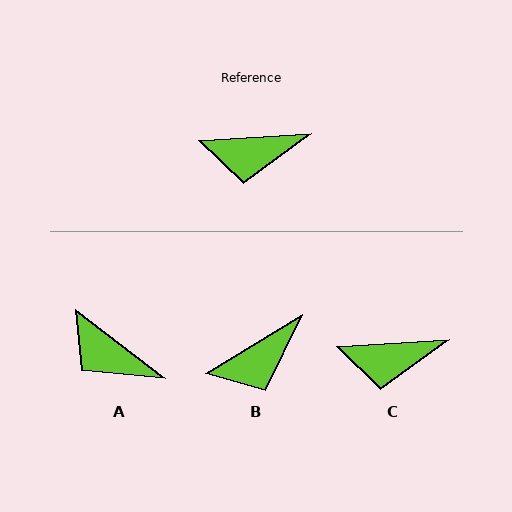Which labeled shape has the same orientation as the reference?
C.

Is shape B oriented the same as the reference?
No, it is off by about 28 degrees.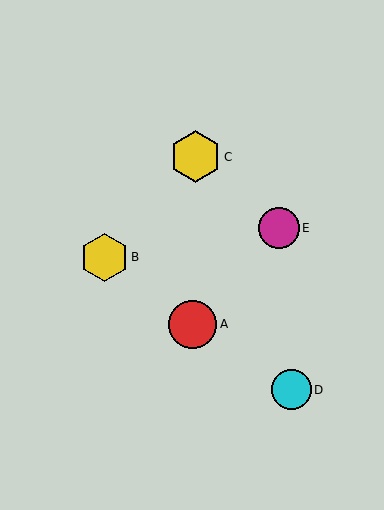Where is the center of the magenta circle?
The center of the magenta circle is at (279, 228).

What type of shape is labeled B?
Shape B is a yellow hexagon.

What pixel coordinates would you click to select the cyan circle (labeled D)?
Click at (291, 390) to select the cyan circle D.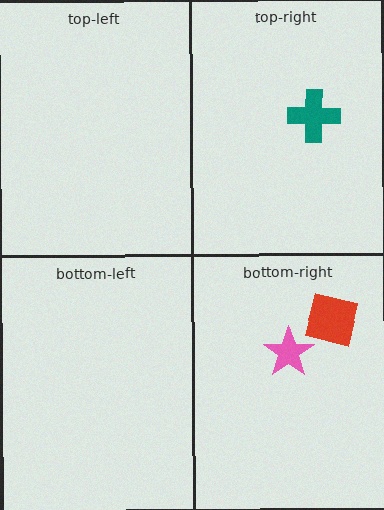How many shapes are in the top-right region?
1.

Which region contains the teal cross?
The top-right region.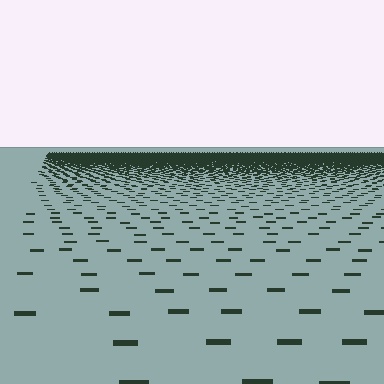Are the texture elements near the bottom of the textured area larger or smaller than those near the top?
Larger. Near the bottom, elements are closer to the viewer and appear at a bigger on-screen size.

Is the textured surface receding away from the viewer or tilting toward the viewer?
The surface is receding away from the viewer. Texture elements get smaller and denser toward the top.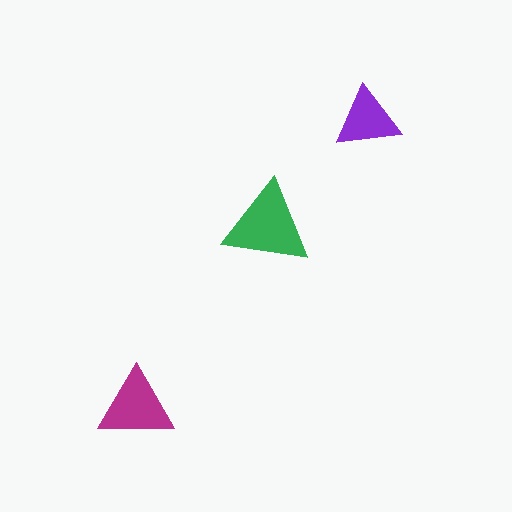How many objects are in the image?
There are 3 objects in the image.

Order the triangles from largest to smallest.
the green one, the magenta one, the purple one.